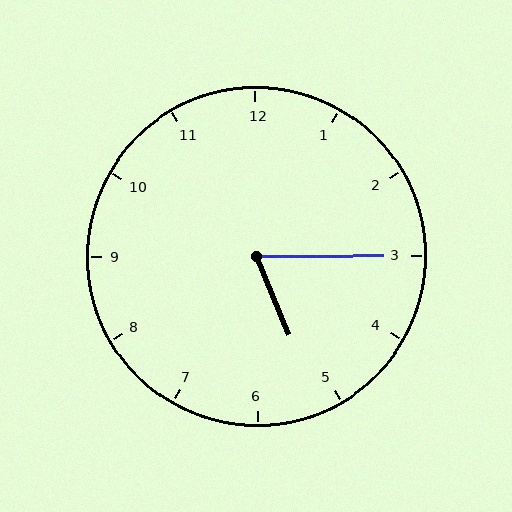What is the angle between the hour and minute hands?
Approximately 68 degrees.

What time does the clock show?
5:15.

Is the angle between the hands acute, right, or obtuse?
It is acute.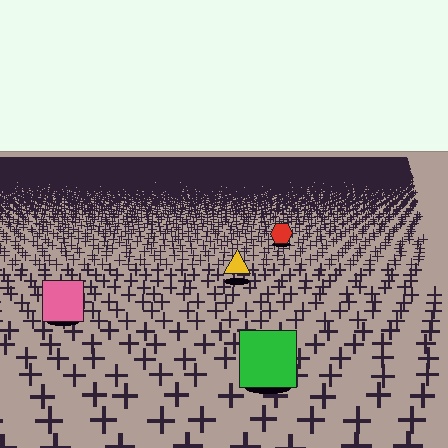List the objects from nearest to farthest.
From nearest to farthest: the green square, the pink square, the yellow triangle, the red hexagon.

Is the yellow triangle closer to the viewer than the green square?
No. The green square is closer — you can tell from the texture gradient: the ground texture is coarser near it.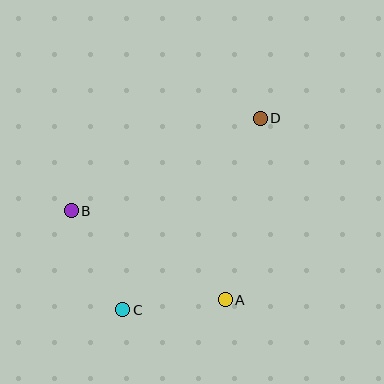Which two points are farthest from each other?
Points C and D are farthest from each other.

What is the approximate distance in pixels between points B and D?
The distance between B and D is approximately 210 pixels.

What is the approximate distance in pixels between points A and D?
The distance between A and D is approximately 185 pixels.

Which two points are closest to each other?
Points A and C are closest to each other.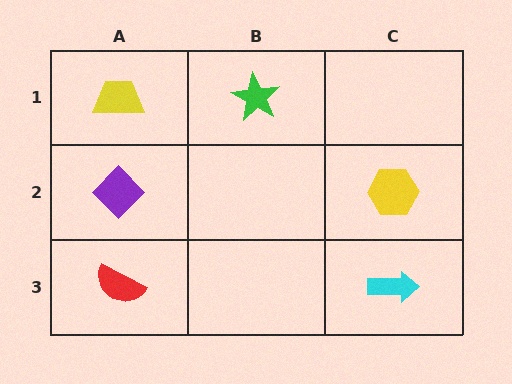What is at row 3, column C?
A cyan arrow.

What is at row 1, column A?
A yellow trapezoid.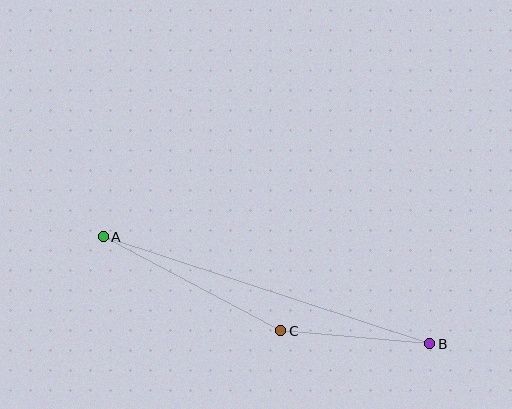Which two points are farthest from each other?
Points A and B are farthest from each other.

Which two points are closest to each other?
Points B and C are closest to each other.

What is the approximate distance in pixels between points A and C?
The distance between A and C is approximately 201 pixels.